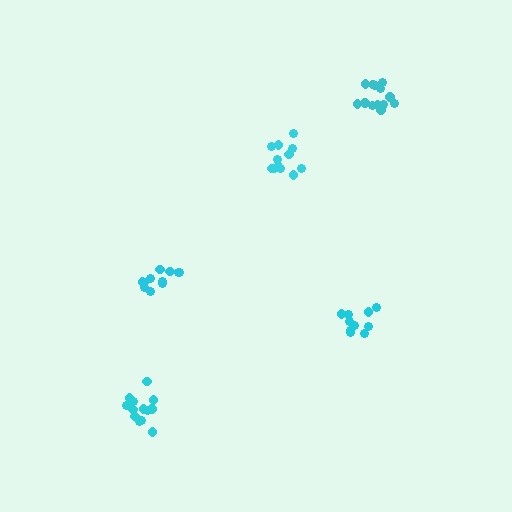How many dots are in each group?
Group 1: 11 dots, Group 2: 13 dots, Group 3: 12 dots, Group 4: 10 dots, Group 5: 13 dots (59 total).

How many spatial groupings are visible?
There are 5 spatial groupings.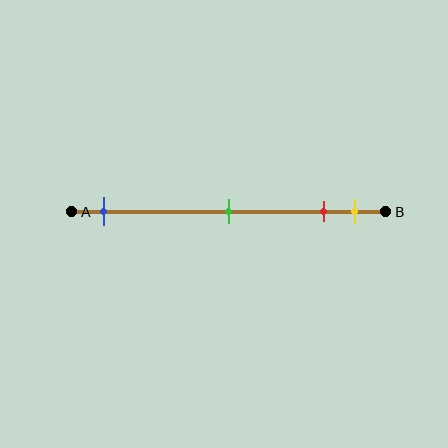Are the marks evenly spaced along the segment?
No, the marks are not evenly spaced.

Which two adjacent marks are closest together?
The red and yellow marks are the closest adjacent pair.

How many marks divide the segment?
There are 4 marks dividing the segment.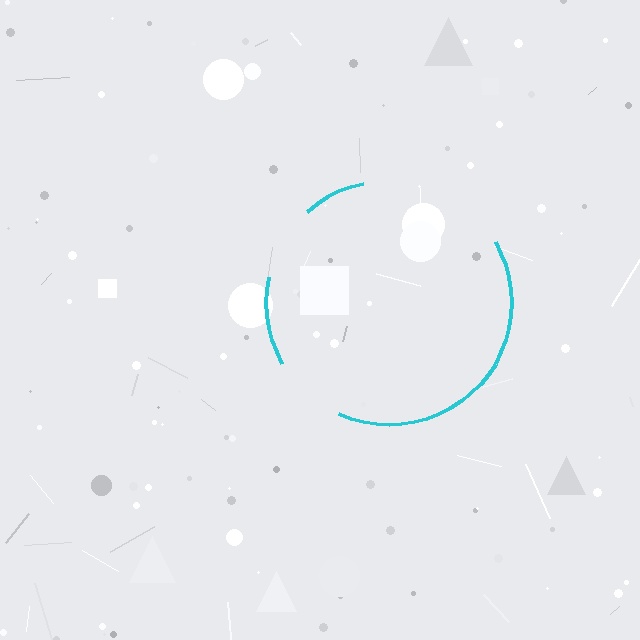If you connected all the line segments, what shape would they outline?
They would outline a circle.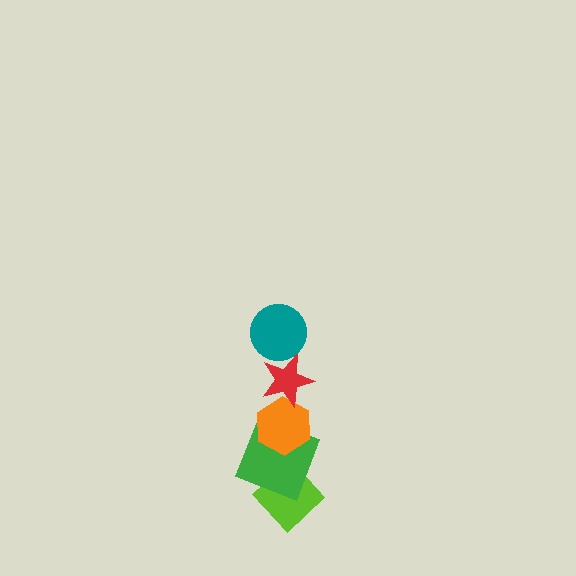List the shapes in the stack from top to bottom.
From top to bottom: the teal circle, the red star, the orange hexagon, the green square, the lime diamond.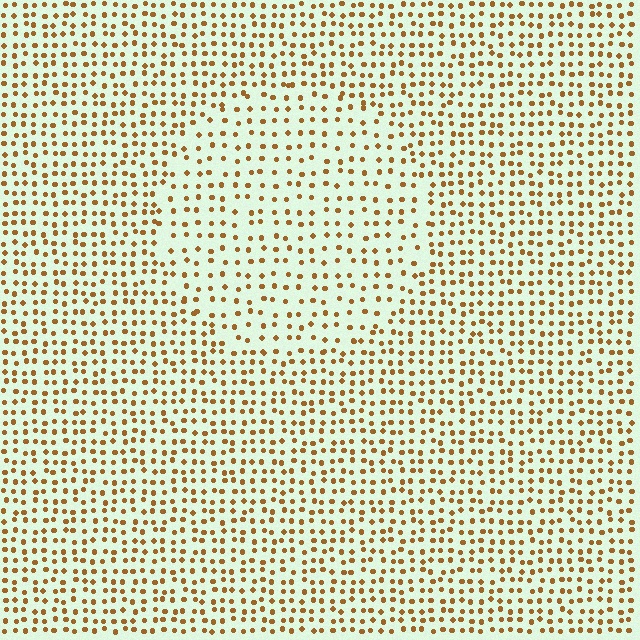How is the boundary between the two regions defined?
The boundary is defined by a change in element density (approximately 1.7x ratio). All elements are the same color, size, and shape.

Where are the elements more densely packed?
The elements are more densely packed outside the circle boundary.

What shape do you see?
I see a circle.